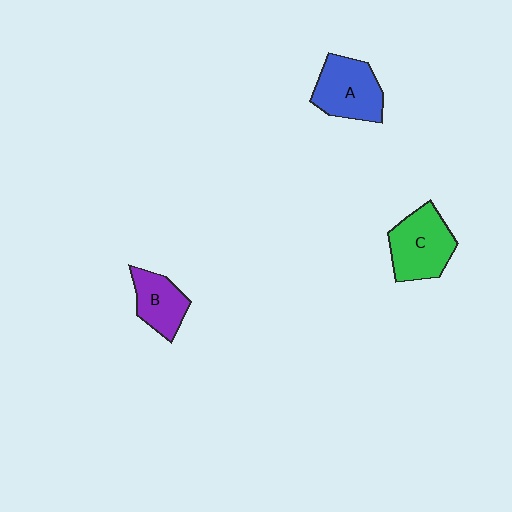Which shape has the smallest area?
Shape B (purple).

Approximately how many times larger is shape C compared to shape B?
Approximately 1.4 times.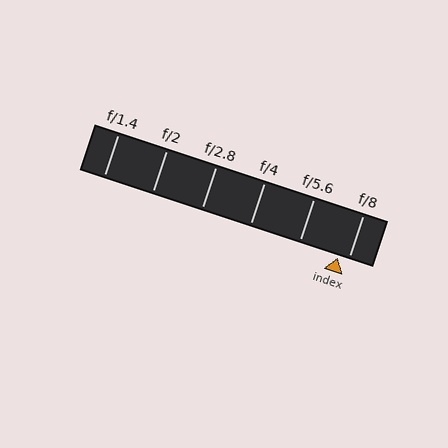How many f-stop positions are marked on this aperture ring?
There are 6 f-stop positions marked.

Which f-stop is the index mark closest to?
The index mark is closest to f/8.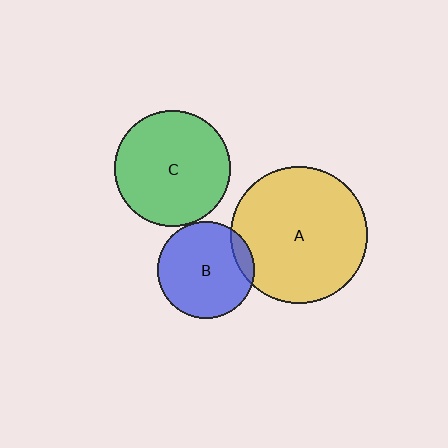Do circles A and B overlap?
Yes.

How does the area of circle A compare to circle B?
Approximately 2.0 times.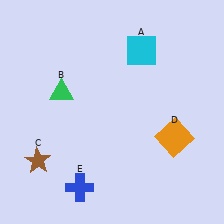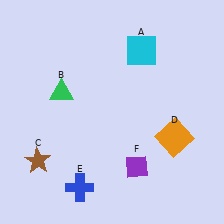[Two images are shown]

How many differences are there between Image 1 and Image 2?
There is 1 difference between the two images.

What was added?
A purple diamond (F) was added in Image 2.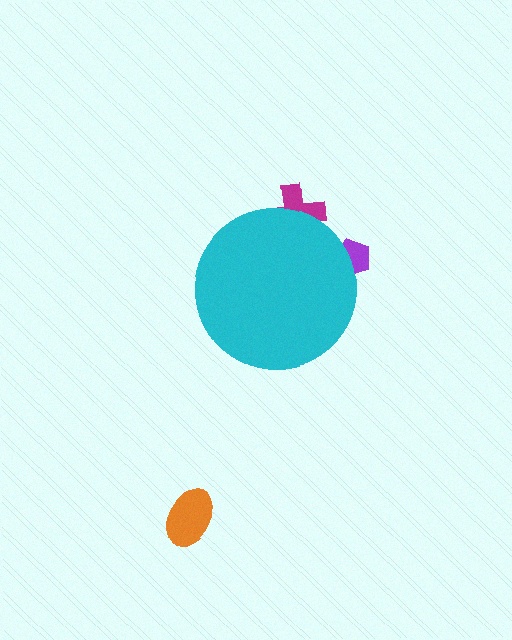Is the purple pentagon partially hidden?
Yes, the purple pentagon is partially hidden behind the cyan circle.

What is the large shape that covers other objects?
A cyan circle.